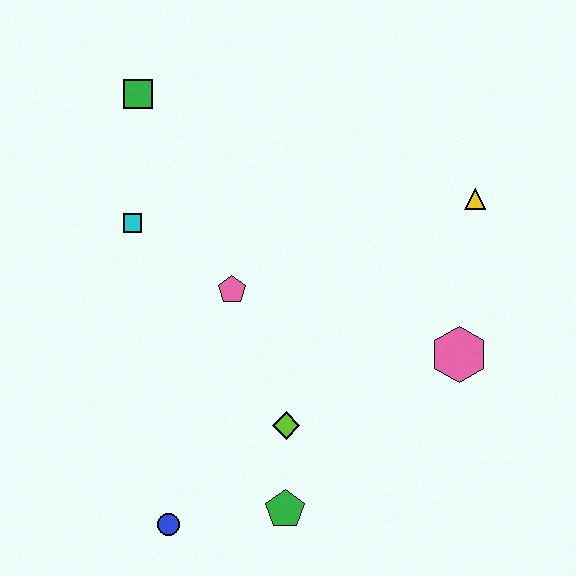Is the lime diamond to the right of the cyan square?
Yes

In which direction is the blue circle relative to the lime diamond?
The blue circle is to the left of the lime diamond.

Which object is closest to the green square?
The cyan square is closest to the green square.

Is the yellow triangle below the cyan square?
No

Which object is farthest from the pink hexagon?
The green square is farthest from the pink hexagon.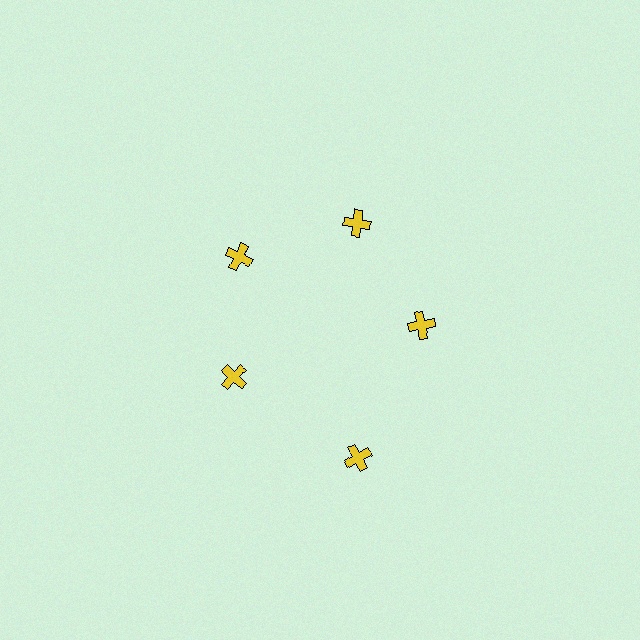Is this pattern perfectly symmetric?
No. The 5 yellow crosses are arranged in a ring, but one element near the 5 o'clock position is pushed outward from the center, breaking the 5-fold rotational symmetry.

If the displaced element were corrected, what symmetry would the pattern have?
It would have 5-fold rotational symmetry — the pattern would map onto itself every 72 degrees.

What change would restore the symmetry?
The symmetry would be restored by moving it inward, back onto the ring so that all 5 crosses sit at equal angles and equal distance from the center.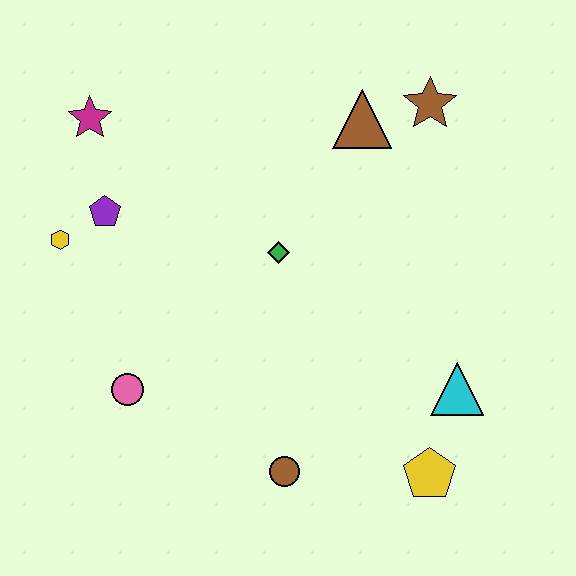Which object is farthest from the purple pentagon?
The yellow pentagon is farthest from the purple pentagon.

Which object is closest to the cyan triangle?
The yellow pentagon is closest to the cyan triangle.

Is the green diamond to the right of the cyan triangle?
No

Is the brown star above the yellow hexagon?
Yes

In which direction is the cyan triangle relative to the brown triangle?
The cyan triangle is below the brown triangle.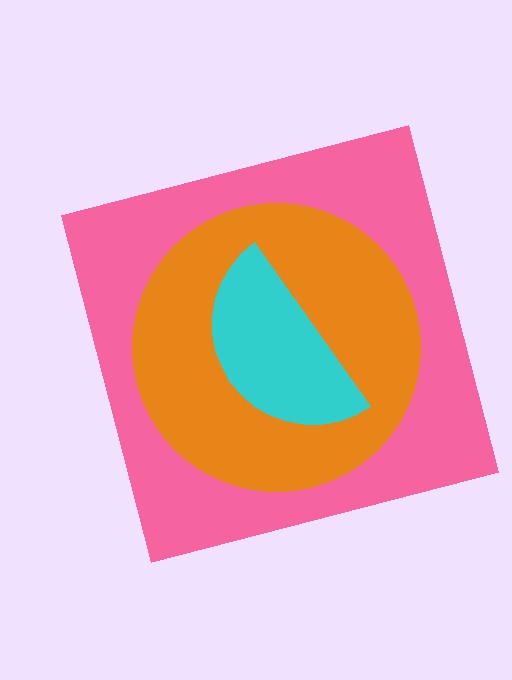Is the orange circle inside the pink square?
Yes.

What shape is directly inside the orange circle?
The cyan semicircle.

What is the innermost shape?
The cyan semicircle.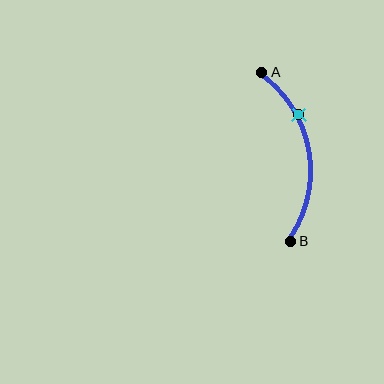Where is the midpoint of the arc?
The arc midpoint is the point on the curve farthest from the straight line joining A and B. It sits to the right of that line.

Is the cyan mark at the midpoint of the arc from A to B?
No. The cyan mark lies on the arc but is closer to endpoint A. The arc midpoint would be at the point on the curve equidistant along the arc from both A and B.